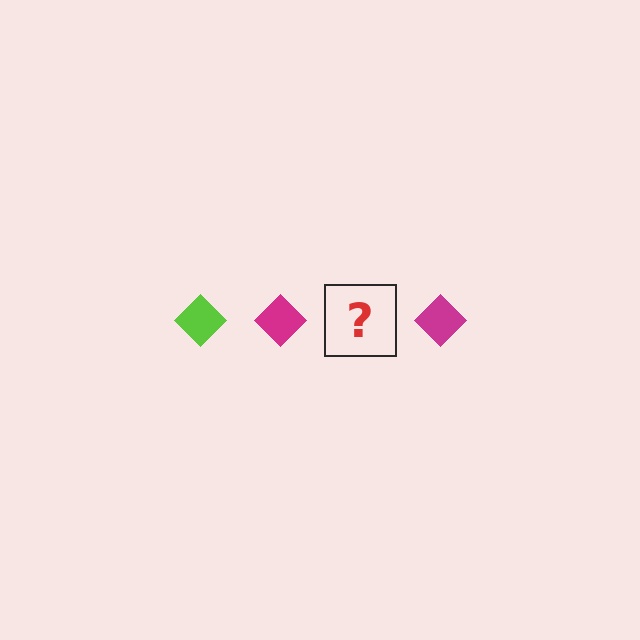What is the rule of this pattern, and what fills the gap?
The rule is that the pattern cycles through lime, magenta diamonds. The gap should be filled with a lime diamond.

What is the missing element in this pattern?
The missing element is a lime diamond.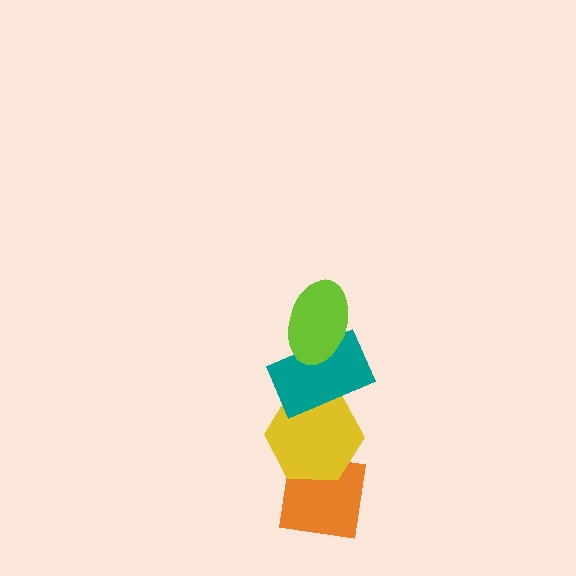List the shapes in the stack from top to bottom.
From top to bottom: the lime ellipse, the teal rectangle, the yellow hexagon, the orange square.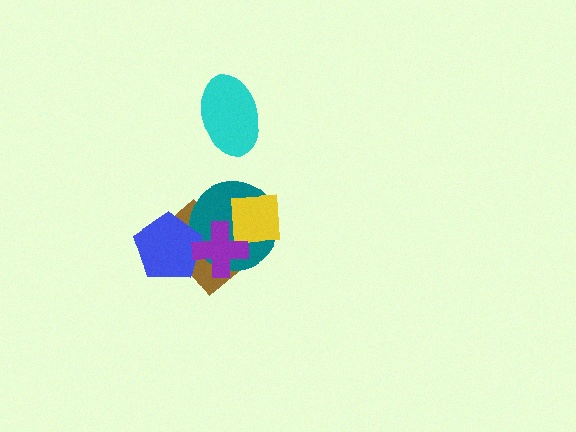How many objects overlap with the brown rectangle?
4 objects overlap with the brown rectangle.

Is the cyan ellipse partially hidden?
No, no other shape covers it.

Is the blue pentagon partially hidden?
Yes, it is partially covered by another shape.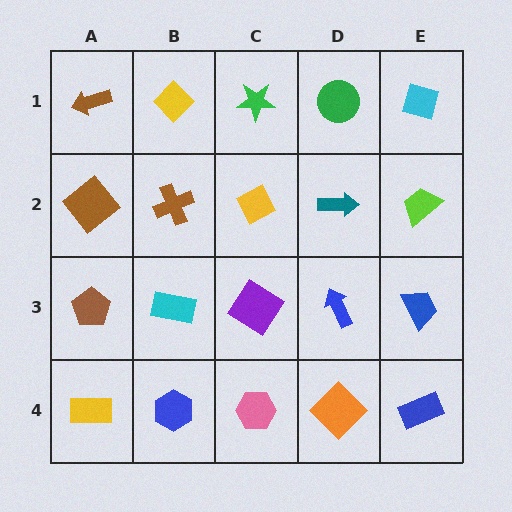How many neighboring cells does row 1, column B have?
3.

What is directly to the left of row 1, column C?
A yellow diamond.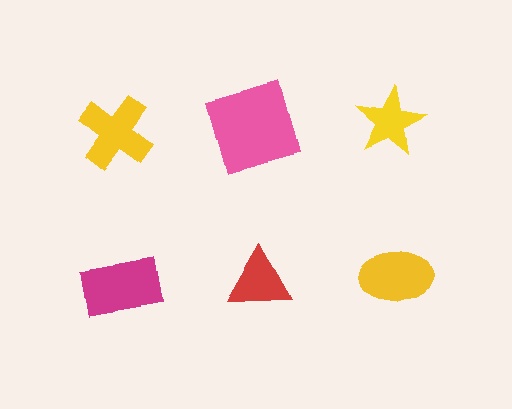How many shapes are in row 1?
3 shapes.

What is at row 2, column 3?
A yellow ellipse.